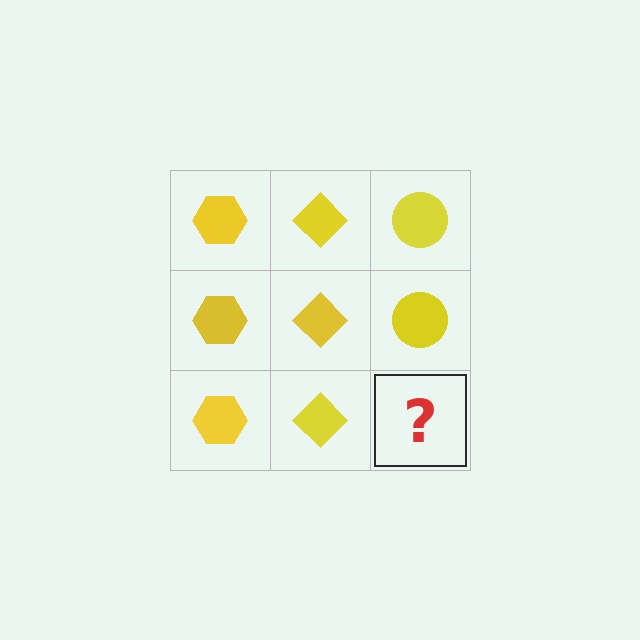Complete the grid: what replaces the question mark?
The question mark should be replaced with a yellow circle.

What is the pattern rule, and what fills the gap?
The rule is that each column has a consistent shape. The gap should be filled with a yellow circle.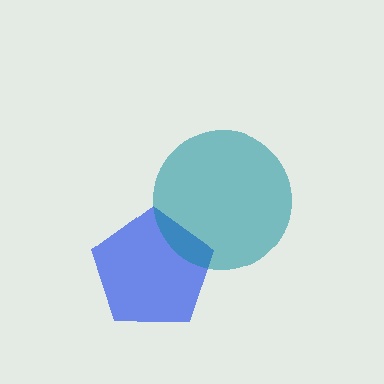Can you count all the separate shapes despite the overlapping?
Yes, there are 2 separate shapes.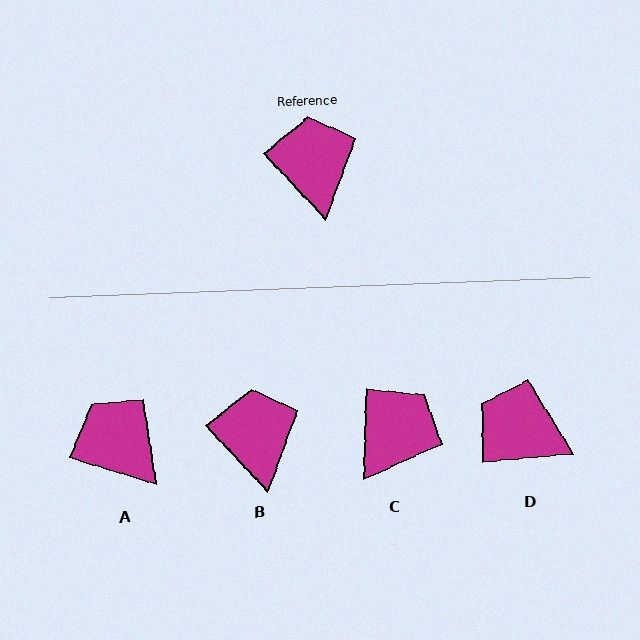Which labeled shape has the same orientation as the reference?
B.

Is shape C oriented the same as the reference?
No, it is off by about 45 degrees.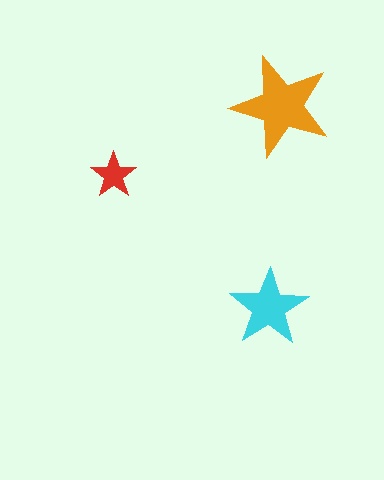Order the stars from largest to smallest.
the orange one, the cyan one, the red one.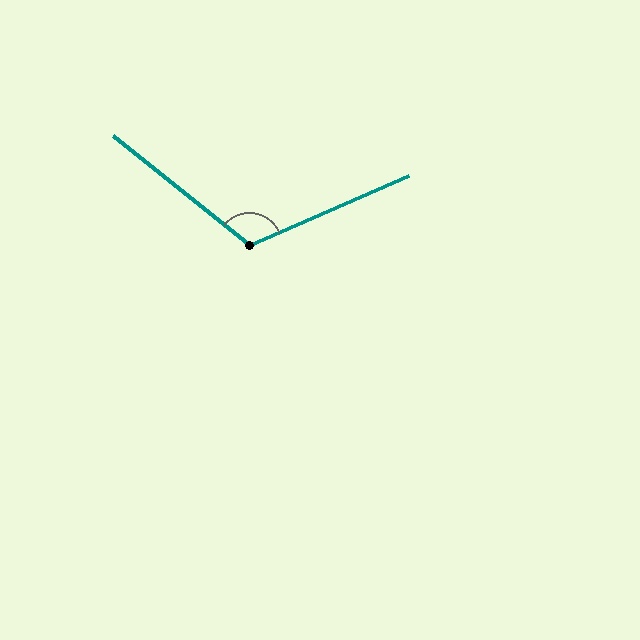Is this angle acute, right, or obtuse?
It is obtuse.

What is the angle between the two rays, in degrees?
Approximately 118 degrees.